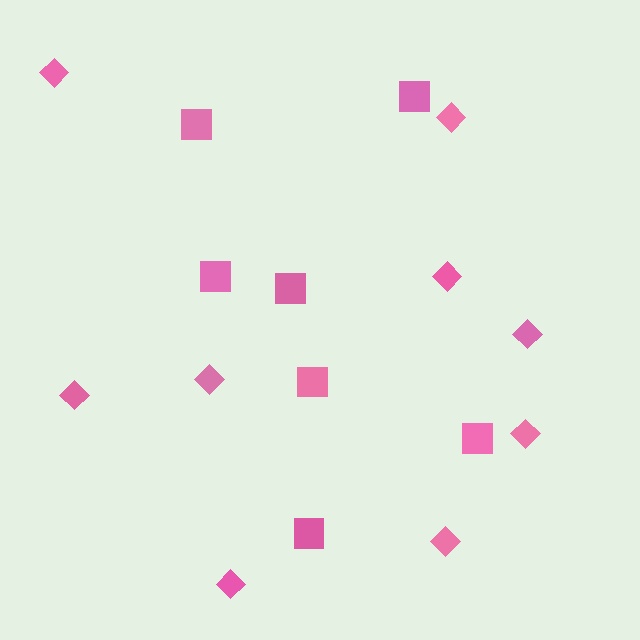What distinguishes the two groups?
There are 2 groups: one group of squares (7) and one group of diamonds (9).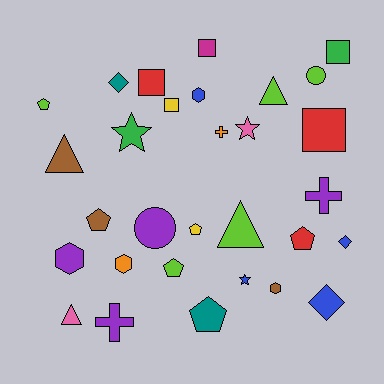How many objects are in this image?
There are 30 objects.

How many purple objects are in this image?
There are 4 purple objects.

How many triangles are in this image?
There are 4 triangles.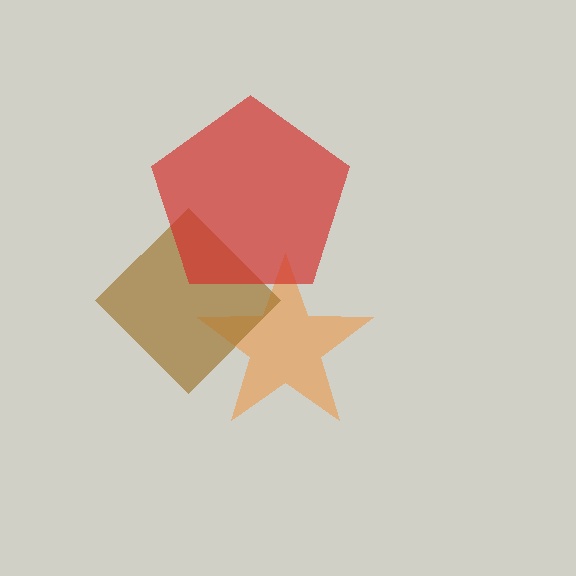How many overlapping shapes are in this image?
There are 3 overlapping shapes in the image.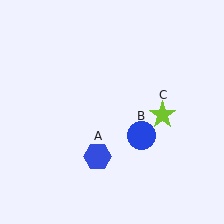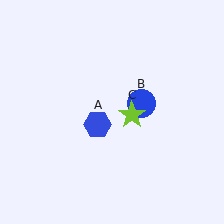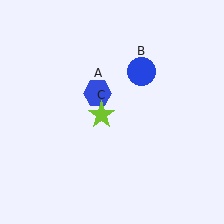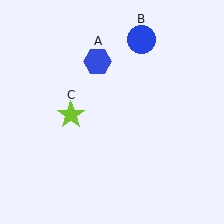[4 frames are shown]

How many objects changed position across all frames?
3 objects changed position: blue hexagon (object A), blue circle (object B), lime star (object C).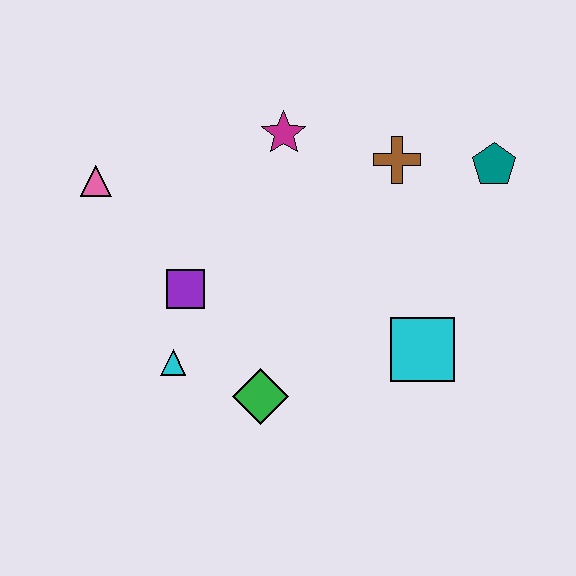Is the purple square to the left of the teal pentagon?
Yes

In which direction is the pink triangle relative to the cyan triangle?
The pink triangle is above the cyan triangle.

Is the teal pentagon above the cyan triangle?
Yes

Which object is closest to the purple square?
The cyan triangle is closest to the purple square.